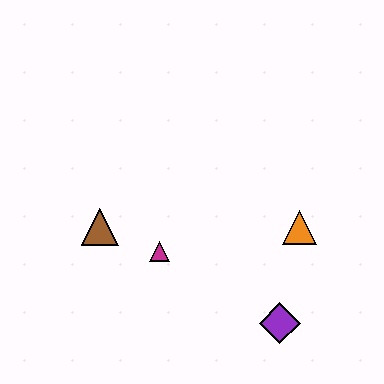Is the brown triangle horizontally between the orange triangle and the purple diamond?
No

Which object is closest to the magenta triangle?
The brown triangle is closest to the magenta triangle.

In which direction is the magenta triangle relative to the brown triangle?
The magenta triangle is to the right of the brown triangle.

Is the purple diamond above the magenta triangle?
No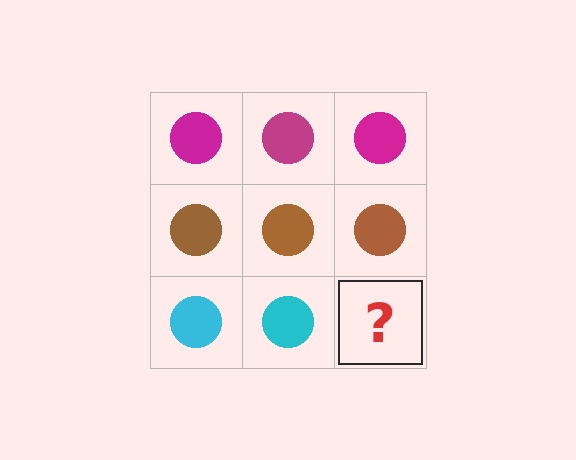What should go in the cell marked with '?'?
The missing cell should contain a cyan circle.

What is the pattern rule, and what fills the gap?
The rule is that each row has a consistent color. The gap should be filled with a cyan circle.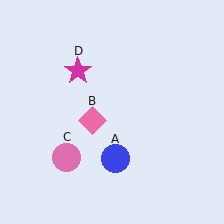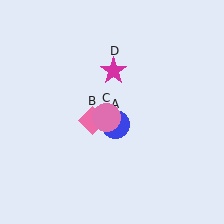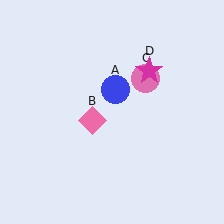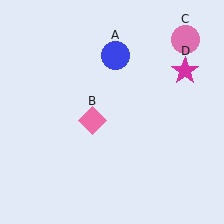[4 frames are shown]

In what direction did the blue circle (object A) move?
The blue circle (object A) moved up.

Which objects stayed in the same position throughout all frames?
Pink diamond (object B) remained stationary.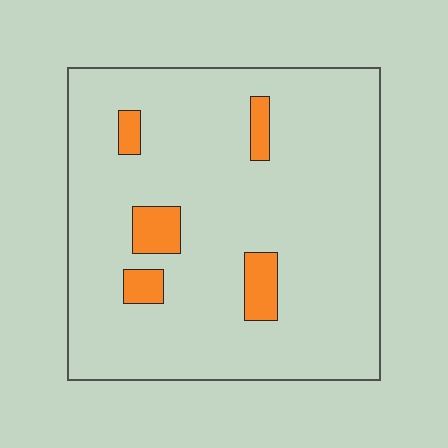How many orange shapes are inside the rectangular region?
5.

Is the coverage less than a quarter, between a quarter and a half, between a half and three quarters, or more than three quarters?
Less than a quarter.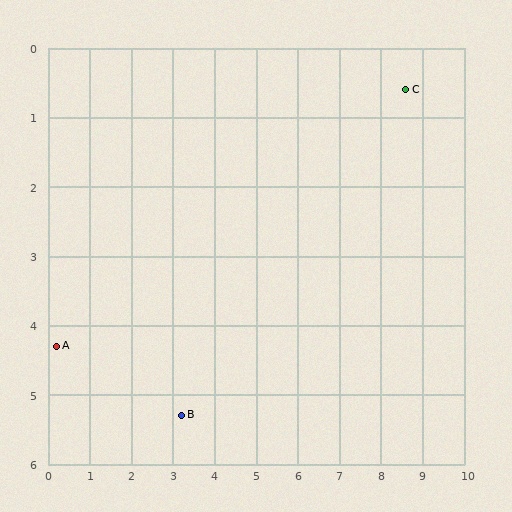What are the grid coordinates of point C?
Point C is at approximately (8.6, 0.6).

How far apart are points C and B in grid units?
Points C and B are about 7.2 grid units apart.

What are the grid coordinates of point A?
Point A is at approximately (0.2, 4.3).